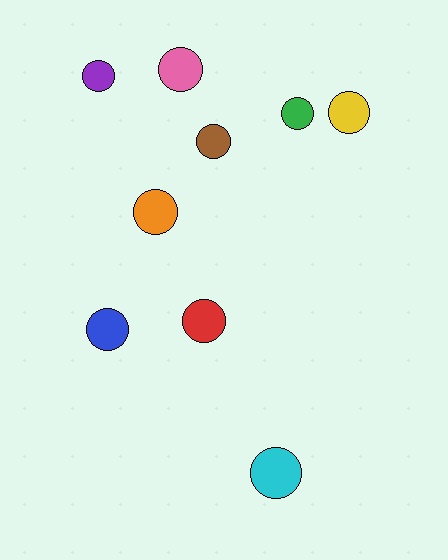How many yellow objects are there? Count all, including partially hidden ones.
There is 1 yellow object.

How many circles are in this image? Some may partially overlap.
There are 9 circles.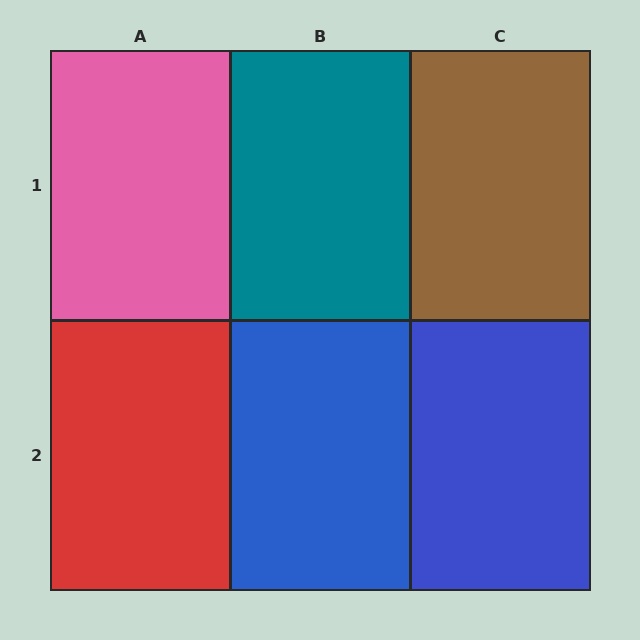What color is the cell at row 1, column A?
Pink.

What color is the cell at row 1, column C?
Brown.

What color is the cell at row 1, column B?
Teal.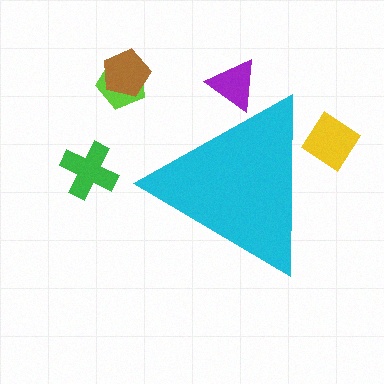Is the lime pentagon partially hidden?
No, the lime pentagon is fully visible.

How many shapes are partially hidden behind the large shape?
2 shapes are partially hidden.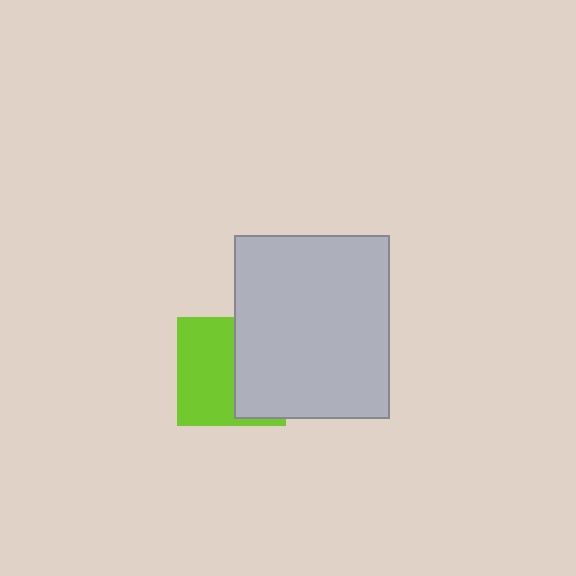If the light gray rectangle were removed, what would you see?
You would see the complete lime square.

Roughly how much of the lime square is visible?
About half of it is visible (roughly 55%).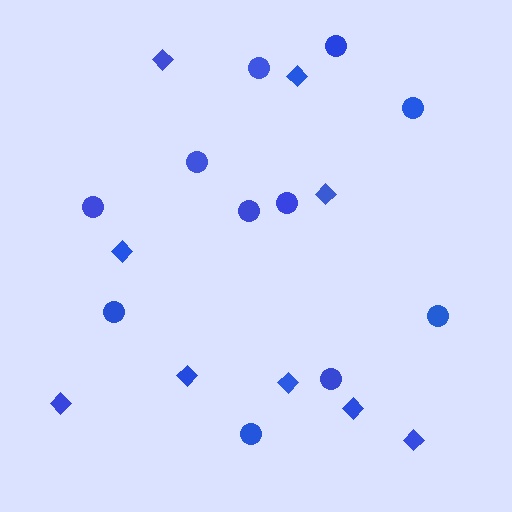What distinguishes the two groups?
There are 2 groups: one group of diamonds (9) and one group of circles (11).